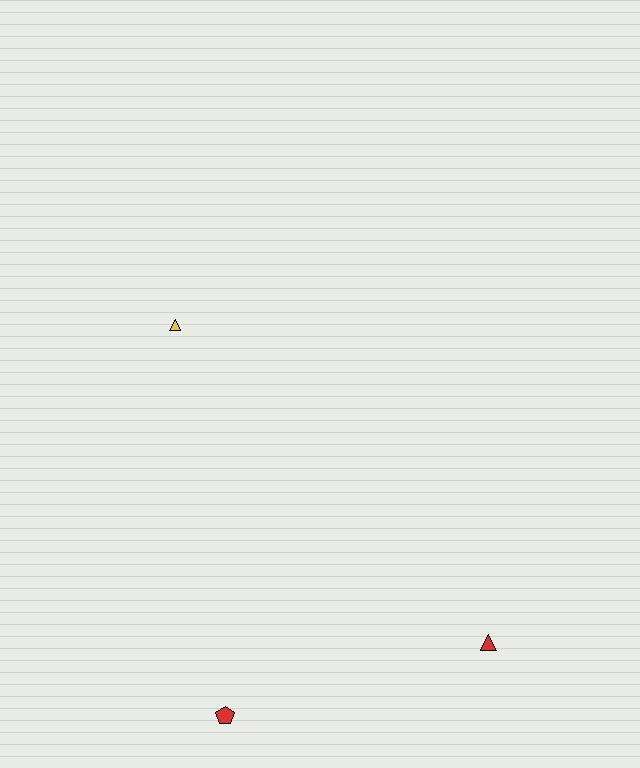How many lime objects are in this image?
There are no lime objects.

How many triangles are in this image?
There are 2 triangles.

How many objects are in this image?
There are 3 objects.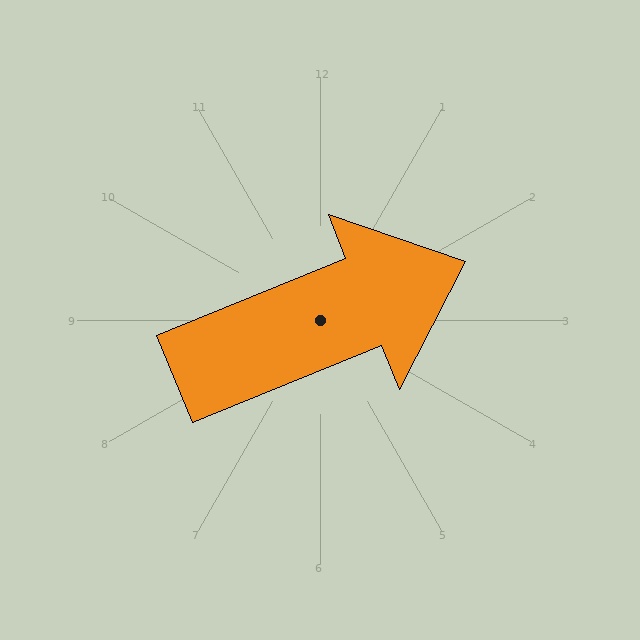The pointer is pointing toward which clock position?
Roughly 2 o'clock.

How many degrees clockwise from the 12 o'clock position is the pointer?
Approximately 68 degrees.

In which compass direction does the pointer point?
East.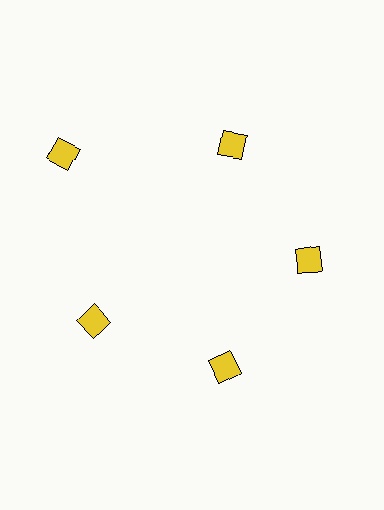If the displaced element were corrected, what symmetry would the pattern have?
It would have 5-fold rotational symmetry — the pattern would map onto itself every 72 degrees.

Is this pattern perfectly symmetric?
No. The 5 yellow diamonds are arranged in a ring, but one element near the 10 o'clock position is pushed outward from the center, breaking the 5-fold rotational symmetry.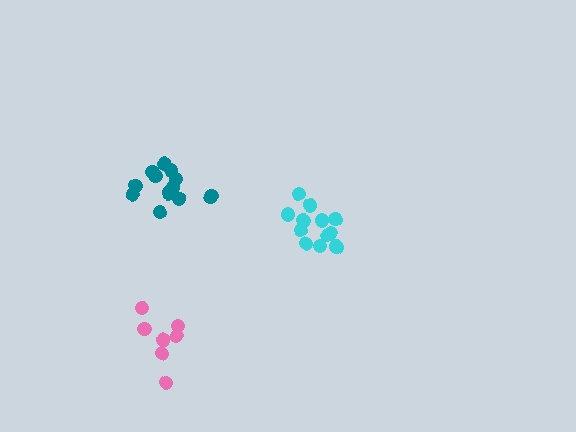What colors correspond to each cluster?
The clusters are colored: pink, teal, cyan.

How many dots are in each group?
Group 1: 7 dots, Group 2: 12 dots, Group 3: 12 dots (31 total).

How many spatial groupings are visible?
There are 3 spatial groupings.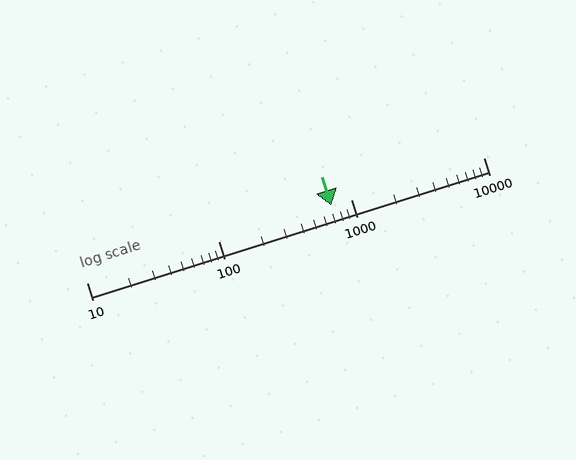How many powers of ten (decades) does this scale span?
The scale spans 3 decades, from 10 to 10000.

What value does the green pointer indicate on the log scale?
The pointer indicates approximately 710.